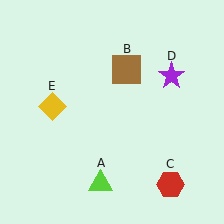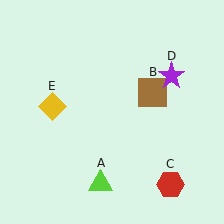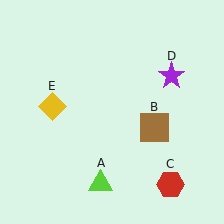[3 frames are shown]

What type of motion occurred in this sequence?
The brown square (object B) rotated clockwise around the center of the scene.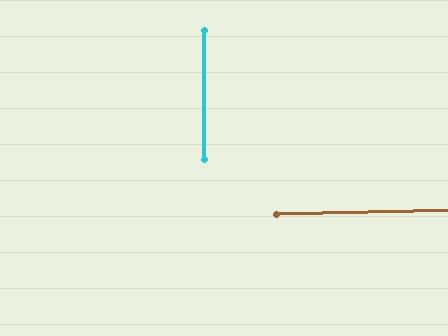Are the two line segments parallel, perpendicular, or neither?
Perpendicular — they meet at approximately 89°.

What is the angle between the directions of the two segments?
Approximately 89 degrees.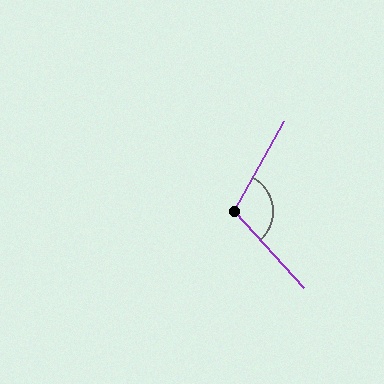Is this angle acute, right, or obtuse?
It is obtuse.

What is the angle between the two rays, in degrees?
Approximately 108 degrees.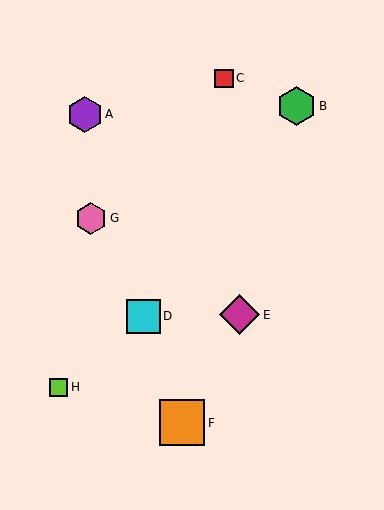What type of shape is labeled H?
Shape H is a lime square.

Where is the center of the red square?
The center of the red square is at (224, 78).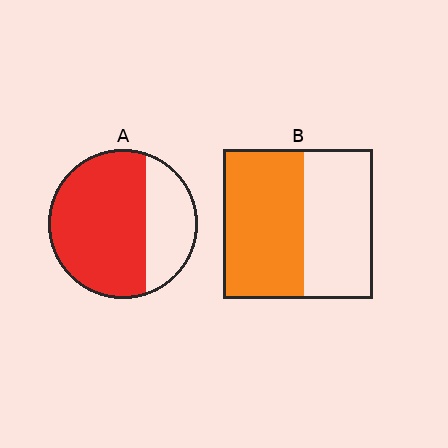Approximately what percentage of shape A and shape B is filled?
A is approximately 70% and B is approximately 55%.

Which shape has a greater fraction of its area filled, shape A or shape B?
Shape A.